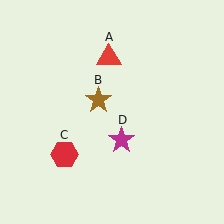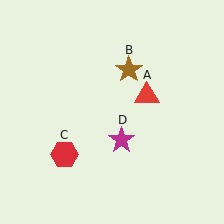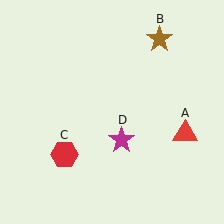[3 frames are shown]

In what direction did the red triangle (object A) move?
The red triangle (object A) moved down and to the right.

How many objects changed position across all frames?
2 objects changed position: red triangle (object A), brown star (object B).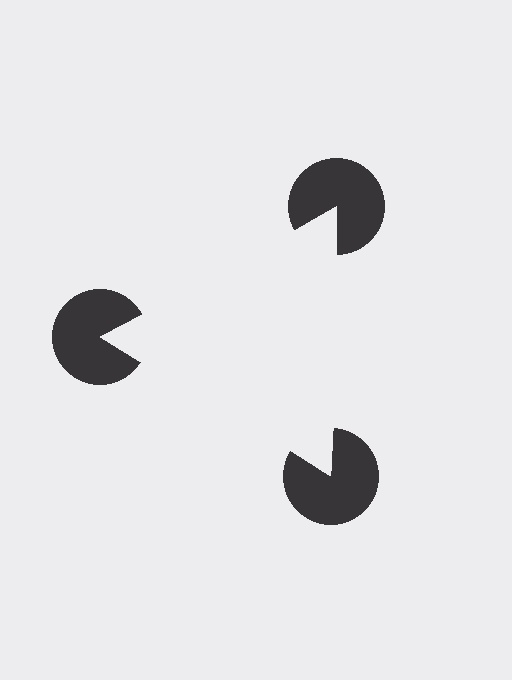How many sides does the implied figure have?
3 sides.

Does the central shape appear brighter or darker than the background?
It typically appears slightly brighter than the background, even though no actual brightness change is drawn.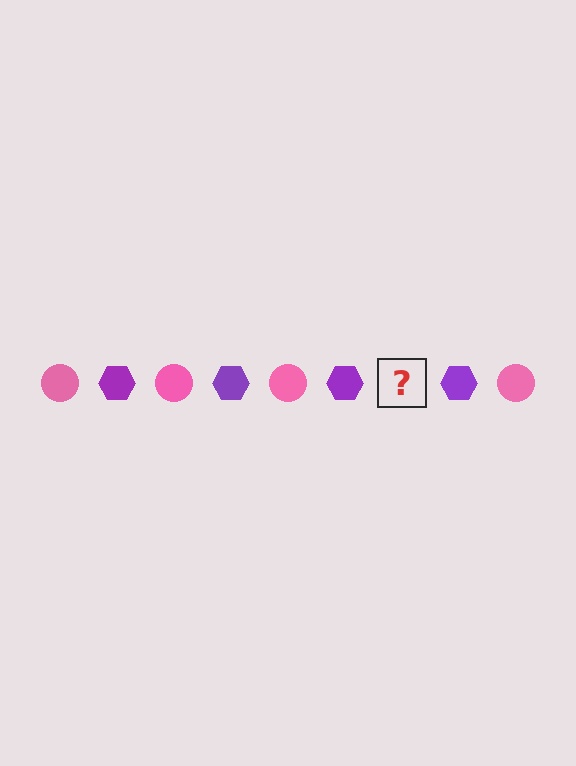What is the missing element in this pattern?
The missing element is a pink circle.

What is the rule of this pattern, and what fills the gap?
The rule is that the pattern alternates between pink circle and purple hexagon. The gap should be filled with a pink circle.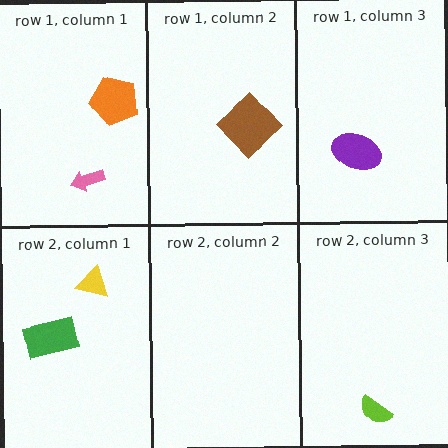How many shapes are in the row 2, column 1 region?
2.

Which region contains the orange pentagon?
The row 1, column 1 region.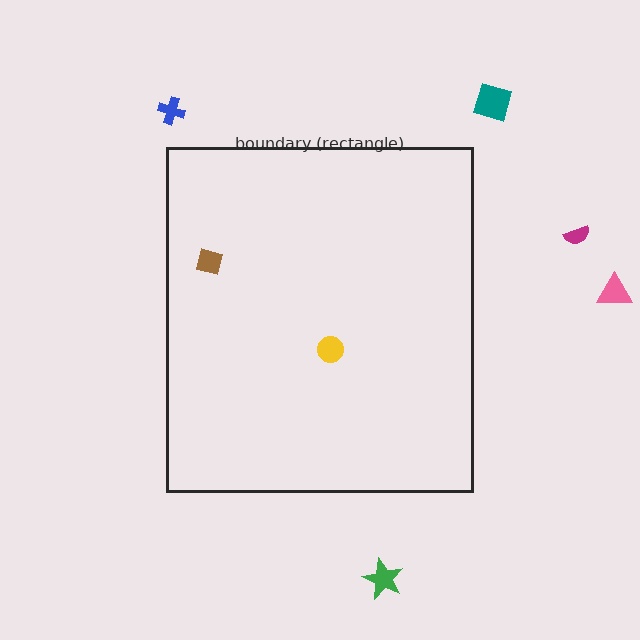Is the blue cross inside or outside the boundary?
Outside.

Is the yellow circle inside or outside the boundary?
Inside.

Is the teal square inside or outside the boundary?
Outside.